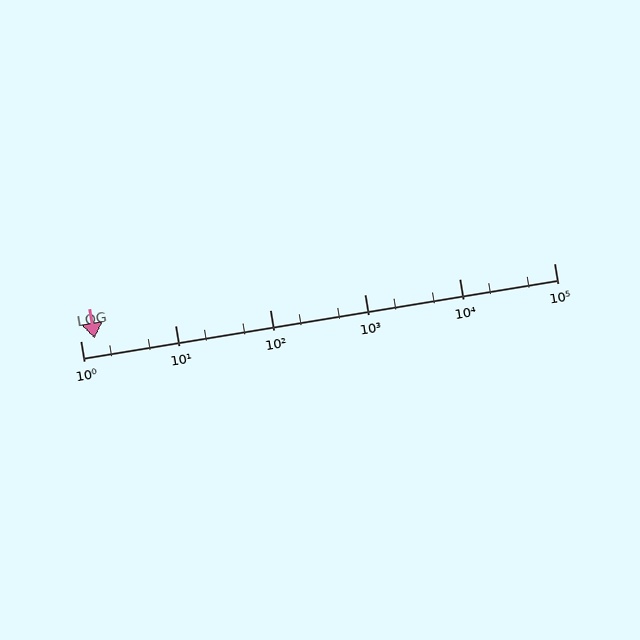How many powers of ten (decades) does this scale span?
The scale spans 5 decades, from 1 to 100000.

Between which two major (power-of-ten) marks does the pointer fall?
The pointer is between 1 and 10.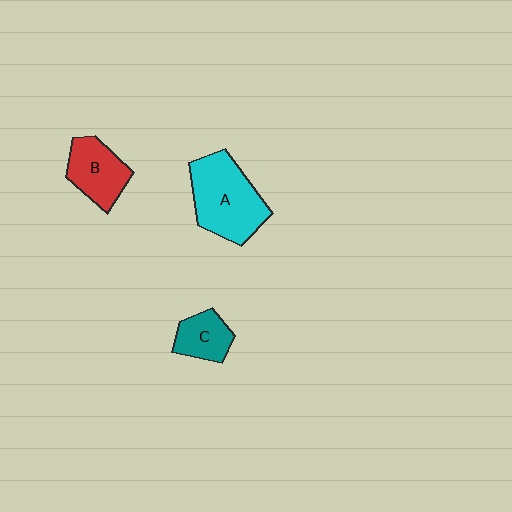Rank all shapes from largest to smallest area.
From largest to smallest: A (cyan), B (red), C (teal).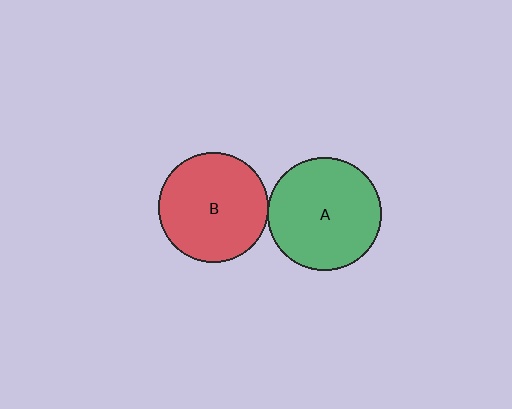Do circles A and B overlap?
Yes.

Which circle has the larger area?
Circle A (green).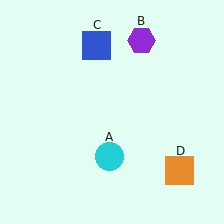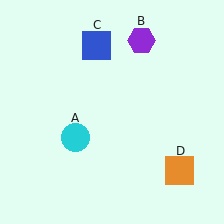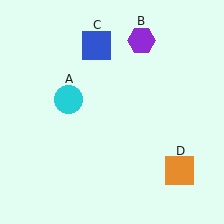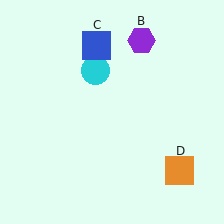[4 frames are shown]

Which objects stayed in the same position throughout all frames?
Purple hexagon (object B) and blue square (object C) and orange square (object D) remained stationary.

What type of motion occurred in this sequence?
The cyan circle (object A) rotated clockwise around the center of the scene.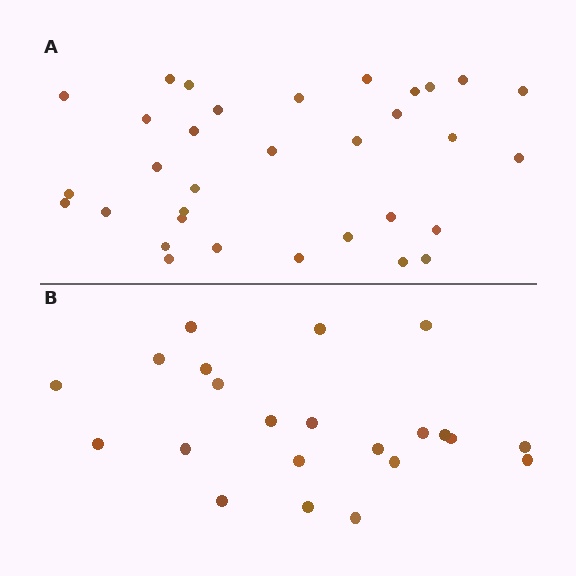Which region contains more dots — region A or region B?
Region A (the top region) has more dots.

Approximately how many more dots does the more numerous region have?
Region A has roughly 12 or so more dots than region B.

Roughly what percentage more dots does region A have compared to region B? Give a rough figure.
About 50% more.